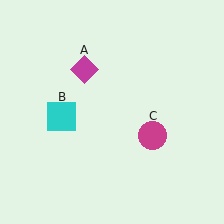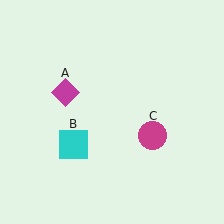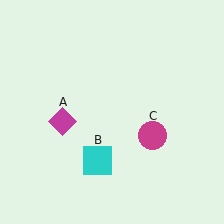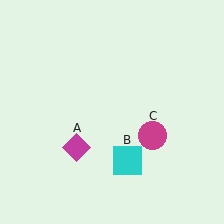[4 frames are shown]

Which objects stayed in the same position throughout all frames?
Magenta circle (object C) remained stationary.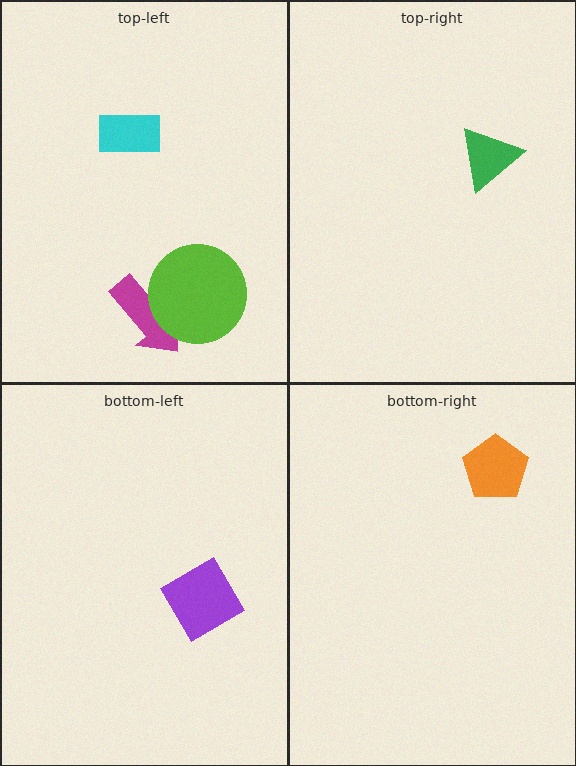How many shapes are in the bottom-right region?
1.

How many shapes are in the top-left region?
3.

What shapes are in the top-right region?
The green triangle.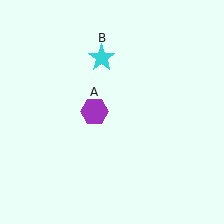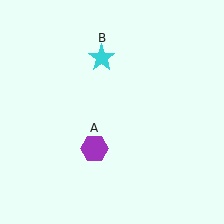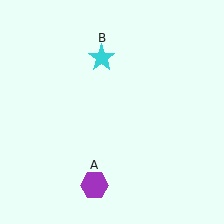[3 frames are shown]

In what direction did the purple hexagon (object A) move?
The purple hexagon (object A) moved down.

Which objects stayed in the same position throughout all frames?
Cyan star (object B) remained stationary.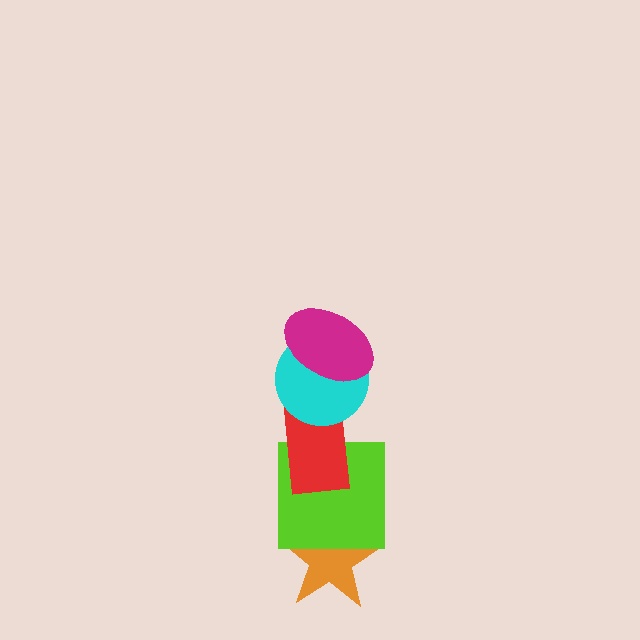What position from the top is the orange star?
The orange star is 5th from the top.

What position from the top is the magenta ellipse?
The magenta ellipse is 1st from the top.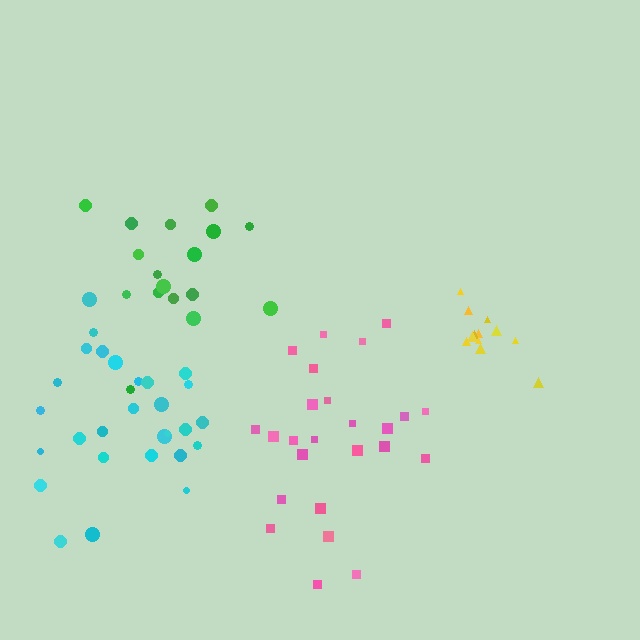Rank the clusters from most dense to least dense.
yellow, cyan, green, pink.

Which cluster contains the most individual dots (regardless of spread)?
Cyan (28).